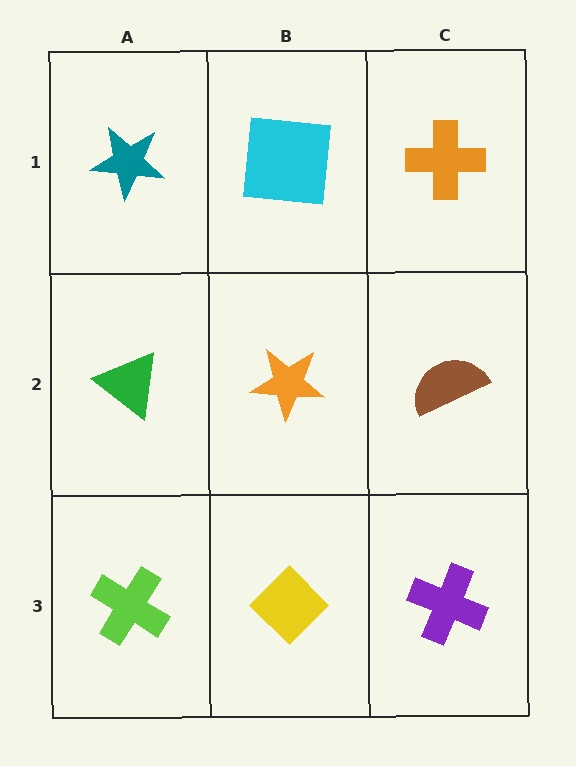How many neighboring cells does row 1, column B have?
3.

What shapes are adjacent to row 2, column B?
A cyan square (row 1, column B), a yellow diamond (row 3, column B), a green triangle (row 2, column A), a brown semicircle (row 2, column C).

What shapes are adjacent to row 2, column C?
An orange cross (row 1, column C), a purple cross (row 3, column C), an orange star (row 2, column B).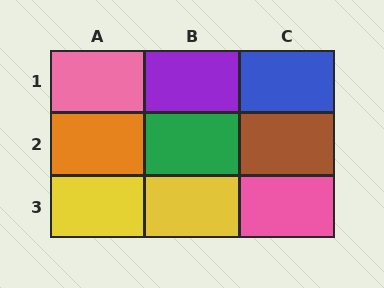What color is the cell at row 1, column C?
Blue.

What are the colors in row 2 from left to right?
Orange, green, brown.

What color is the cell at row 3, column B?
Yellow.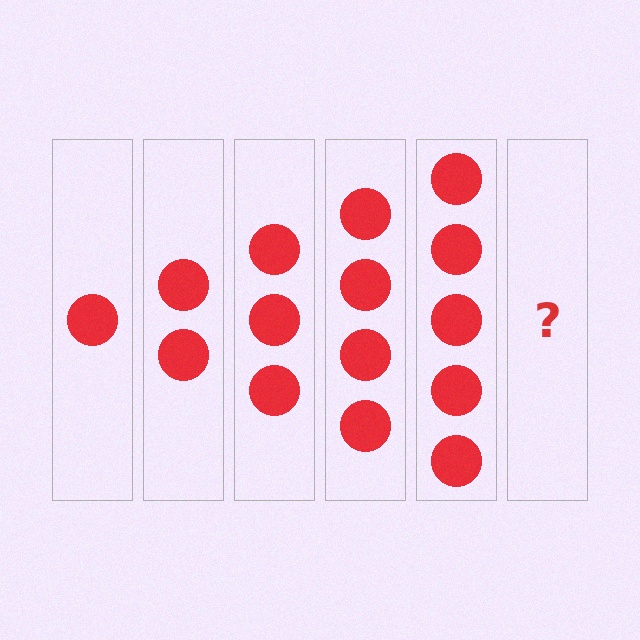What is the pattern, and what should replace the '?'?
The pattern is that each step adds one more circle. The '?' should be 6 circles.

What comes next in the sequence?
The next element should be 6 circles.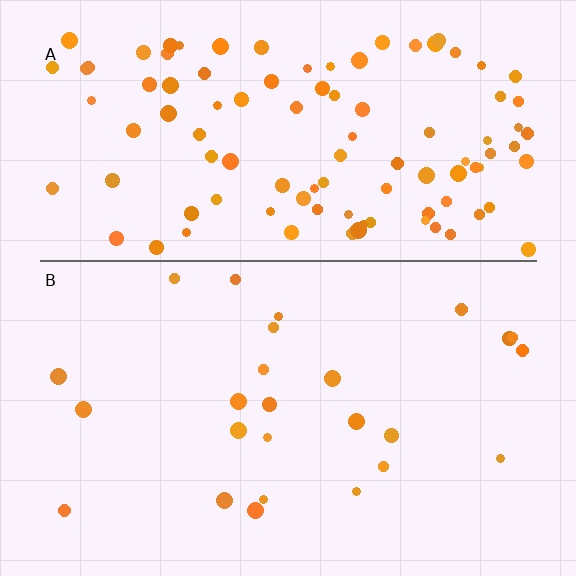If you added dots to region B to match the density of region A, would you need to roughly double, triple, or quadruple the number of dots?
Approximately quadruple.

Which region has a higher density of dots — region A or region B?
A (the top).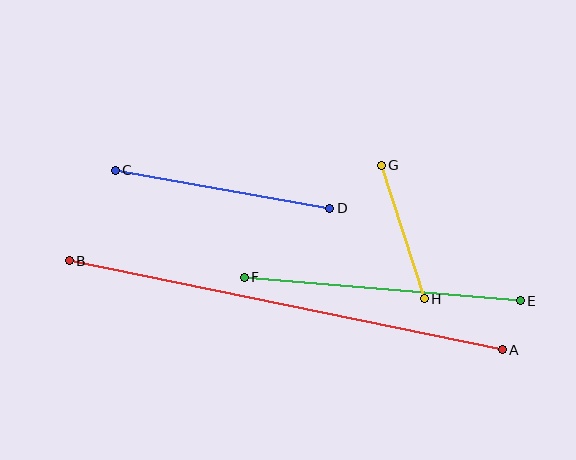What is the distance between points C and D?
The distance is approximately 218 pixels.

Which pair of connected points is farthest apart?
Points A and B are farthest apart.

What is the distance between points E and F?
The distance is approximately 277 pixels.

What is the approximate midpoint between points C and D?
The midpoint is at approximately (223, 189) pixels.